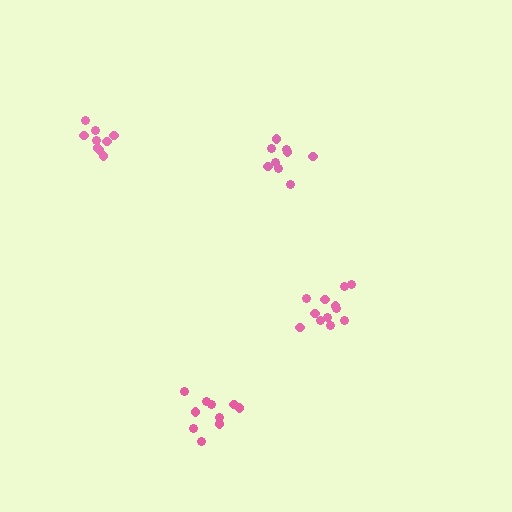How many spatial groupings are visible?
There are 4 spatial groupings.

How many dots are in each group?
Group 1: 10 dots, Group 2: 9 dots, Group 3: 9 dots, Group 4: 12 dots (40 total).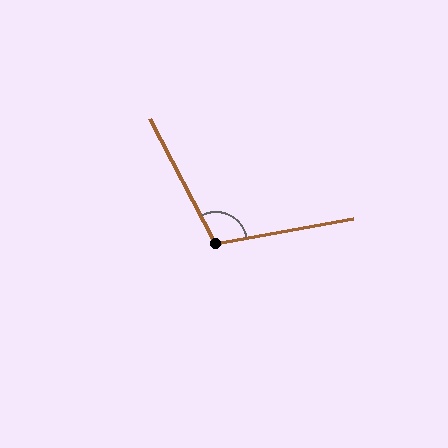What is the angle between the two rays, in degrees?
Approximately 108 degrees.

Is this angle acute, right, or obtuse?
It is obtuse.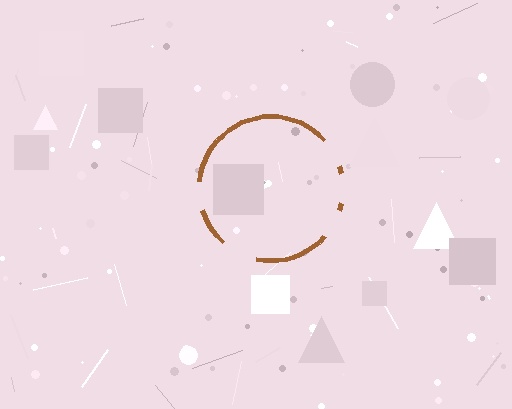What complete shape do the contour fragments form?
The contour fragments form a circle.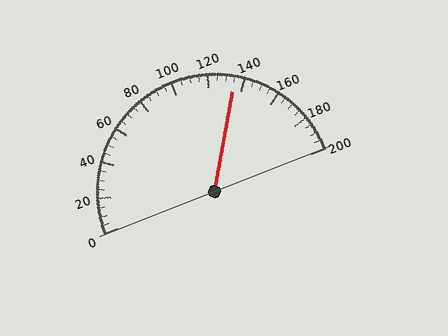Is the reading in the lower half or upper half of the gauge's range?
The reading is in the upper half of the range (0 to 200).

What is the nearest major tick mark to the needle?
The nearest major tick mark is 140.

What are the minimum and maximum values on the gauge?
The gauge ranges from 0 to 200.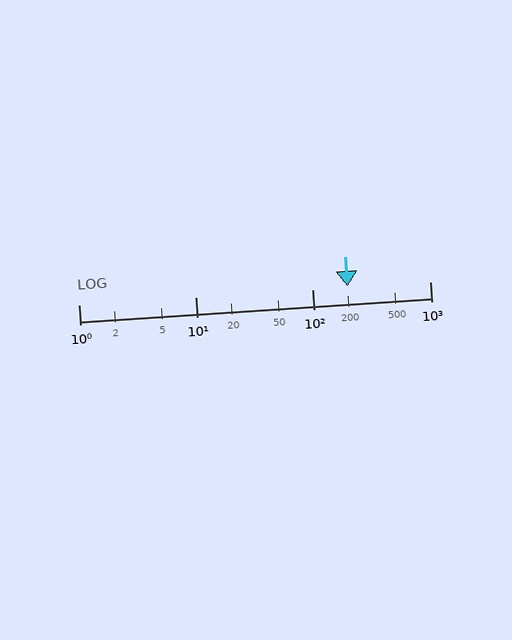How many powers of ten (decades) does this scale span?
The scale spans 3 decades, from 1 to 1000.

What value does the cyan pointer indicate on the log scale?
The pointer indicates approximately 200.